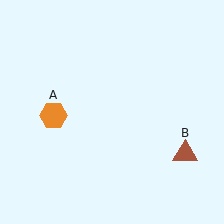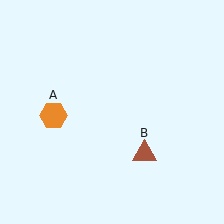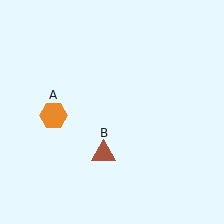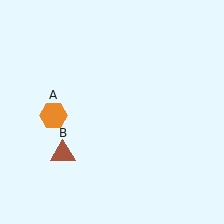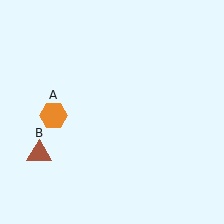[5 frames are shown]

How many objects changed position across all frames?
1 object changed position: brown triangle (object B).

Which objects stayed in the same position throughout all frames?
Orange hexagon (object A) remained stationary.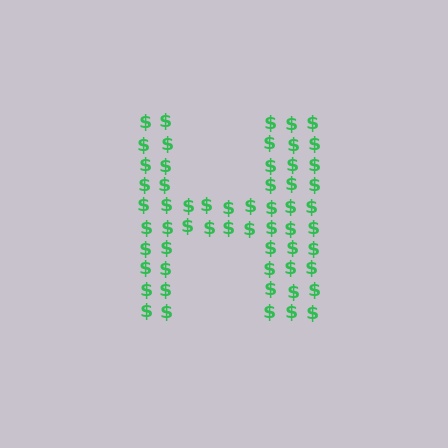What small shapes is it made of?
It is made of small dollar signs.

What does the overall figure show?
The overall figure shows the letter H.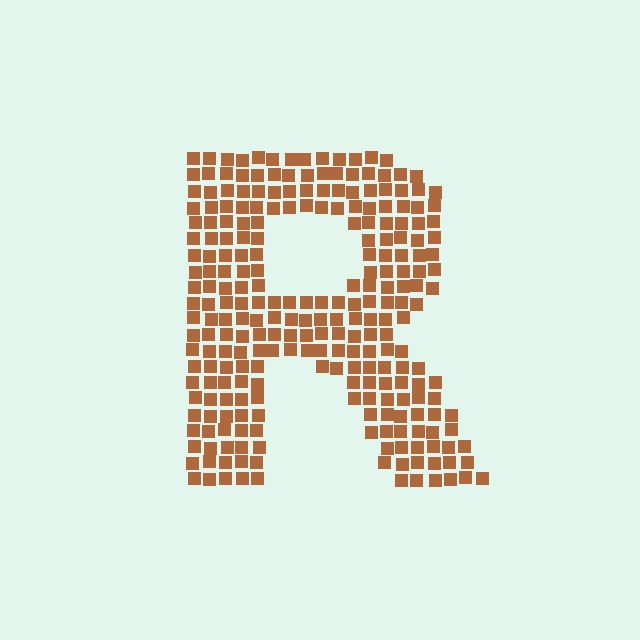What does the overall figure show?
The overall figure shows the letter R.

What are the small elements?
The small elements are squares.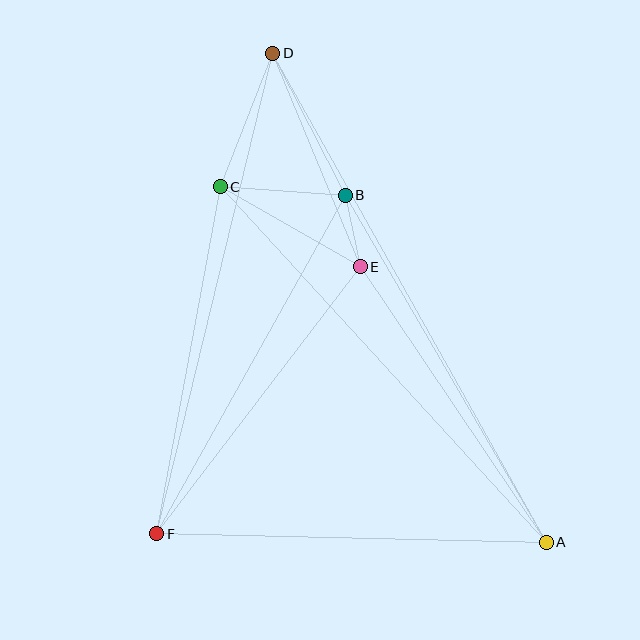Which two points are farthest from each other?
Points A and D are farthest from each other.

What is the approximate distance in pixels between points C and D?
The distance between C and D is approximately 143 pixels.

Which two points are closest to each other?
Points B and E are closest to each other.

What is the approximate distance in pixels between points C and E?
The distance between C and E is approximately 161 pixels.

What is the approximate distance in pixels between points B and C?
The distance between B and C is approximately 125 pixels.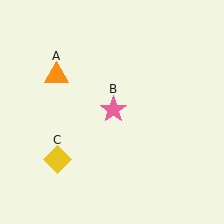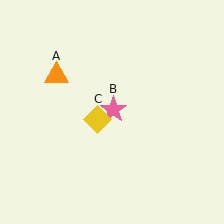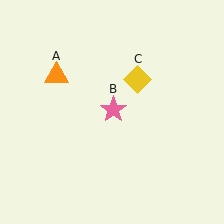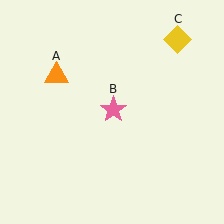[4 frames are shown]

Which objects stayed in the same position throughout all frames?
Orange triangle (object A) and pink star (object B) remained stationary.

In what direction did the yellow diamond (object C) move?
The yellow diamond (object C) moved up and to the right.